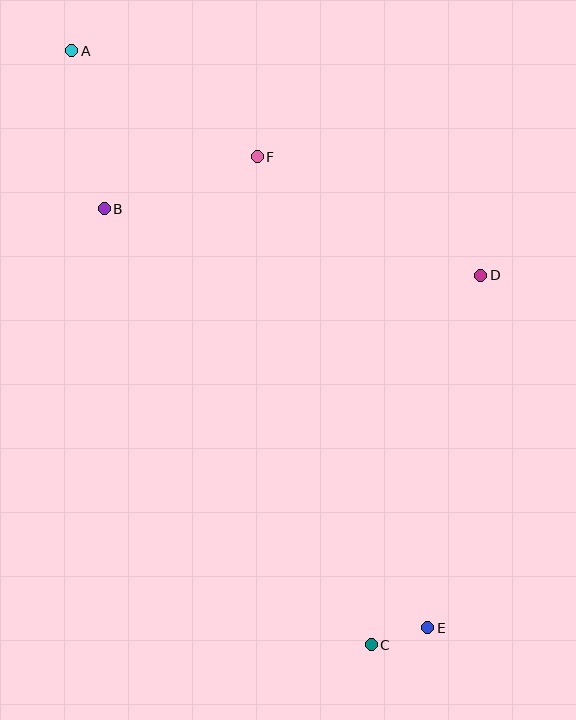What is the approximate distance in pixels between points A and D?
The distance between A and D is approximately 467 pixels.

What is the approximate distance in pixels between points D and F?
The distance between D and F is approximately 253 pixels.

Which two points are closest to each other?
Points C and E are closest to each other.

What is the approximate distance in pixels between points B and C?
The distance between B and C is approximately 511 pixels.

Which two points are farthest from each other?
Points A and E are farthest from each other.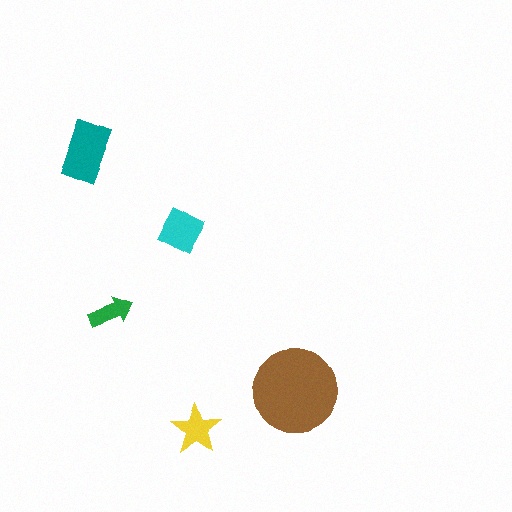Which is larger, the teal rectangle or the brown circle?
The brown circle.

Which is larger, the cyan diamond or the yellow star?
The cyan diamond.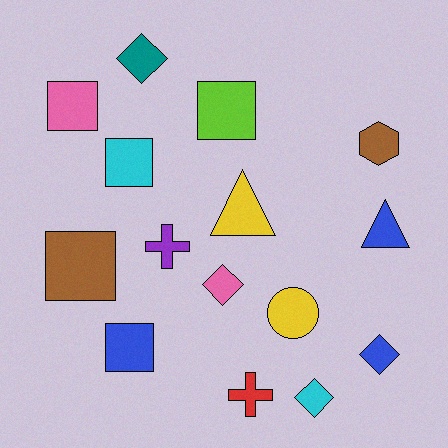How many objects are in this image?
There are 15 objects.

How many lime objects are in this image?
There is 1 lime object.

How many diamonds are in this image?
There are 4 diamonds.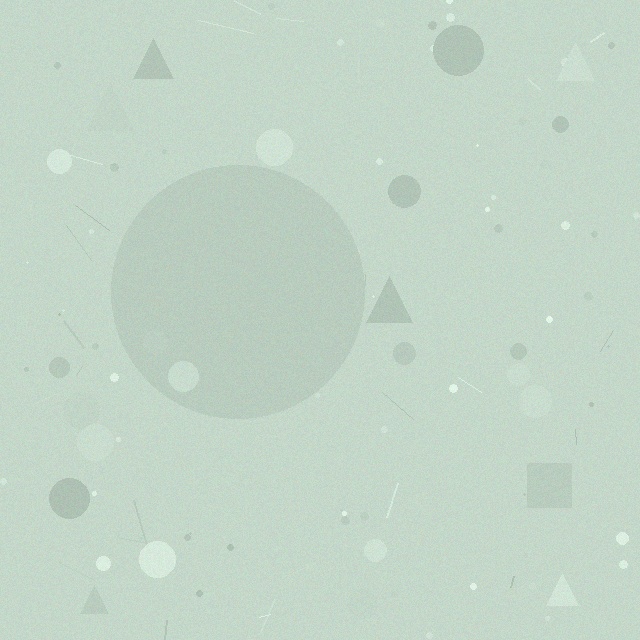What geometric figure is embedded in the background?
A circle is embedded in the background.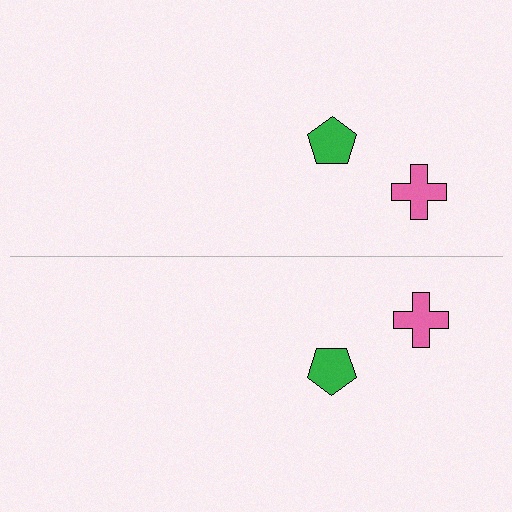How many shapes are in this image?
There are 4 shapes in this image.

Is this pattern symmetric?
Yes, this pattern has bilateral (reflection) symmetry.